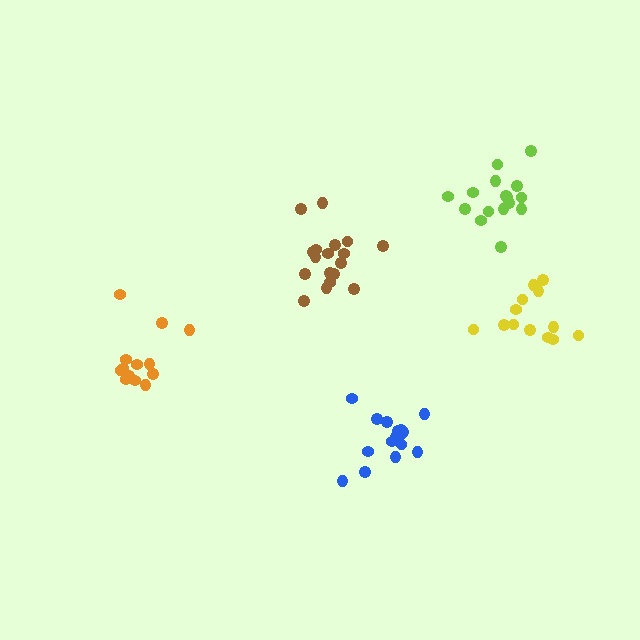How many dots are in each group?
Group 1: 16 dots, Group 2: 19 dots, Group 3: 13 dots, Group 4: 16 dots, Group 5: 13 dots (77 total).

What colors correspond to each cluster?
The clusters are colored: lime, brown, orange, blue, yellow.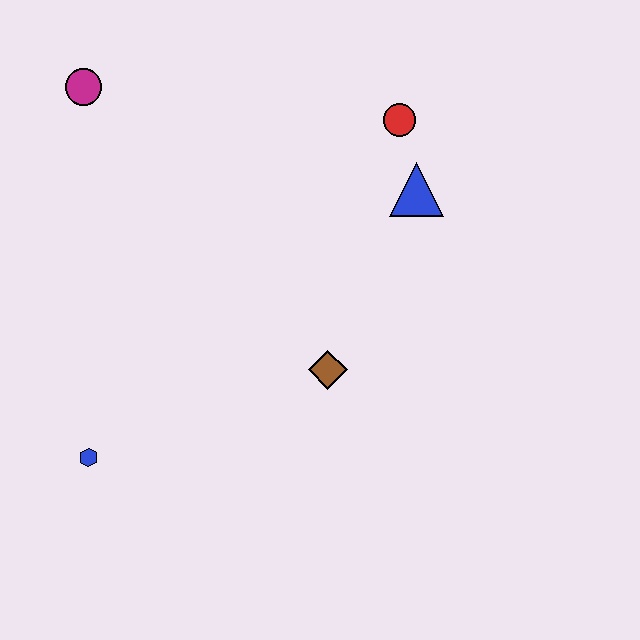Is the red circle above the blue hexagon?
Yes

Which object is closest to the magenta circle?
The red circle is closest to the magenta circle.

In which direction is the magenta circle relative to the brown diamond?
The magenta circle is above the brown diamond.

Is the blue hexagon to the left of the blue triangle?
Yes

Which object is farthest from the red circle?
The blue hexagon is farthest from the red circle.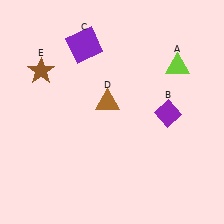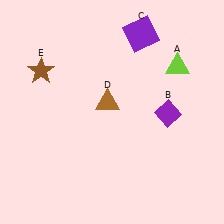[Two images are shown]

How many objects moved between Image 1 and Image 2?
1 object moved between the two images.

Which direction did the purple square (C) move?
The purple square (C) moved right.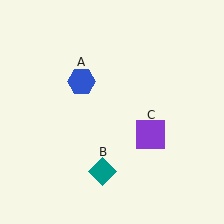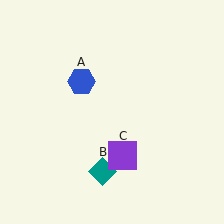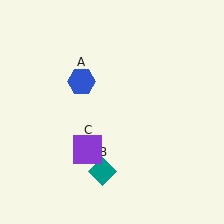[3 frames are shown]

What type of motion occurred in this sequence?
The purple square (object C) rotated clockwise around the center of the scene.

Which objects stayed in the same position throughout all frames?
Blue hexagon (object A) and teal diamond (object B) remained stationary.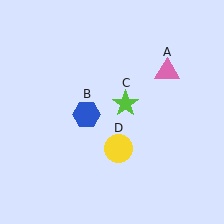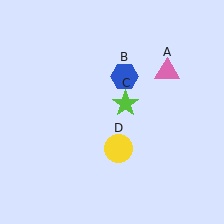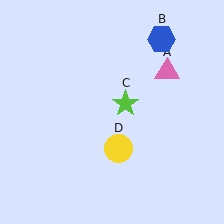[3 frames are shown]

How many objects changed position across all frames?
1 object changed position: blue hexagon (object B).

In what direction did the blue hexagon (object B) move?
The blue hexagon (object B) moved up and to the right.